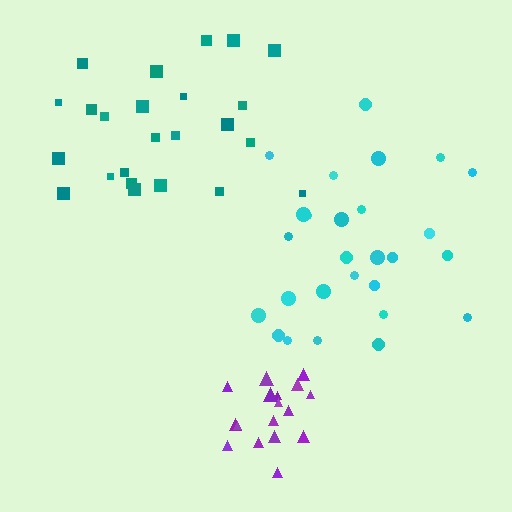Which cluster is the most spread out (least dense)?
Cyan.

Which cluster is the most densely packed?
Purple.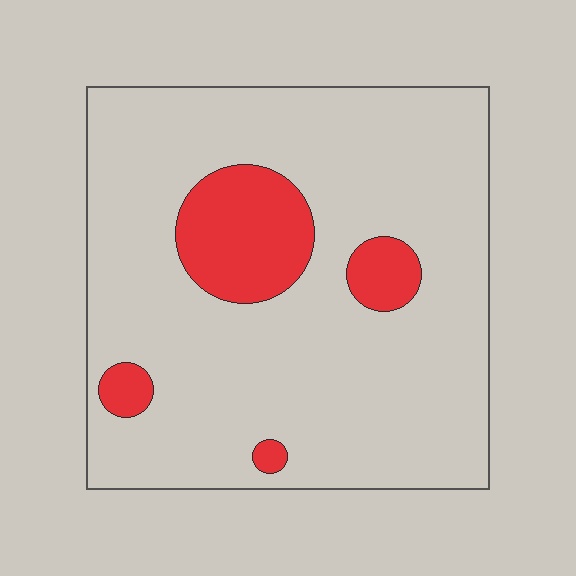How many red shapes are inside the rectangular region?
4.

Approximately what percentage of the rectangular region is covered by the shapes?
Approximately 15%.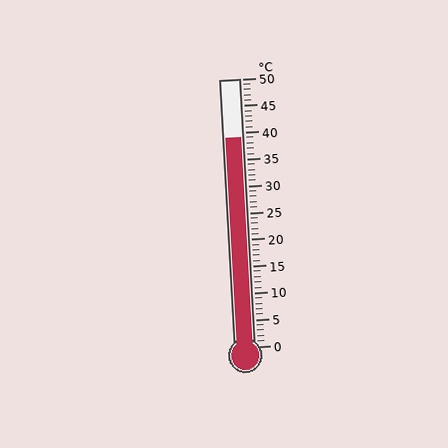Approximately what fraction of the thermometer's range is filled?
The thermometer is filled to approximately 80% of its range.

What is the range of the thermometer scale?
The thermometer scale ranges from 0°C to 50°C.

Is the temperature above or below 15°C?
The temperature is above 15°C.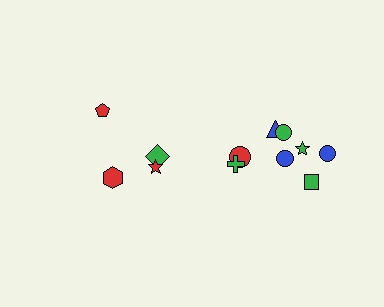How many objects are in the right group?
There are 8 objects.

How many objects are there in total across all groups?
There are 12 objects.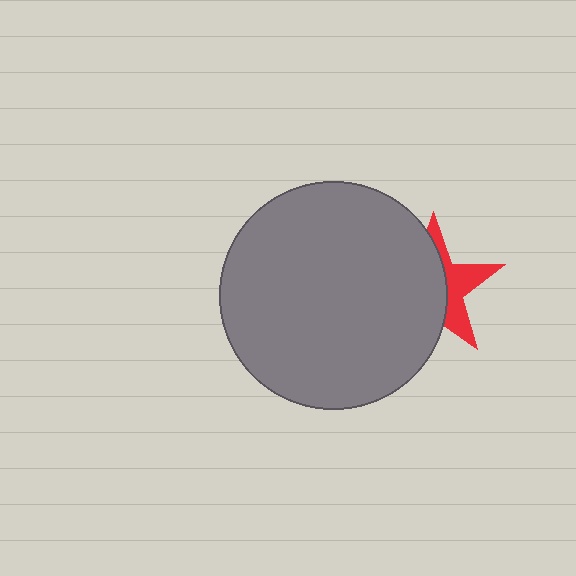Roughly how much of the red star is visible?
A small part of it is visible (roughly 38%).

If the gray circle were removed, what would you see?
You would see the complete red star.